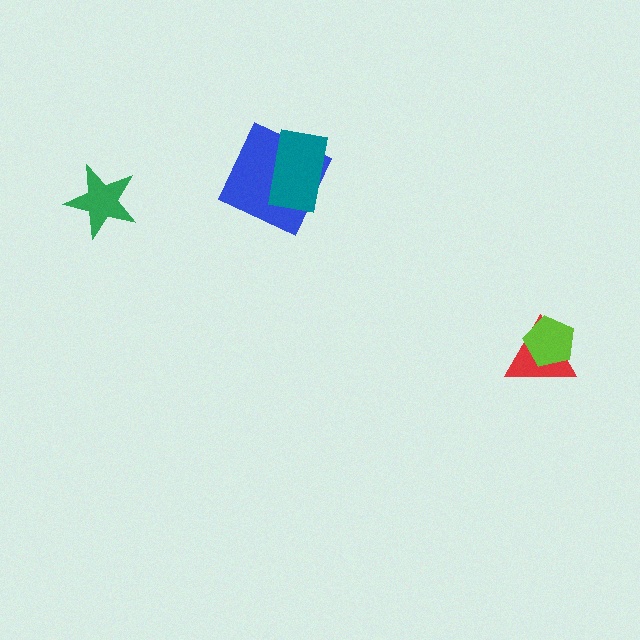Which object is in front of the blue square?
The teal rectangle is in front of the blue square.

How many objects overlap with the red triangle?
1 object overlaps with the red triangle.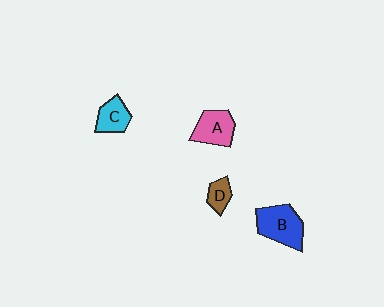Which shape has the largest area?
Shape B (blue).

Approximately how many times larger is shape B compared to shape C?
Approximately 1.7 times.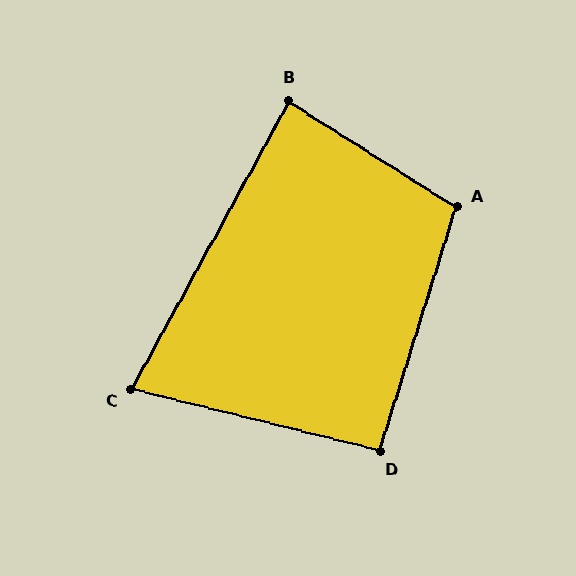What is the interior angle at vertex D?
Approximately 94 degrees (approximately right).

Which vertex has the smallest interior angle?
C, at approximately 75 degrees.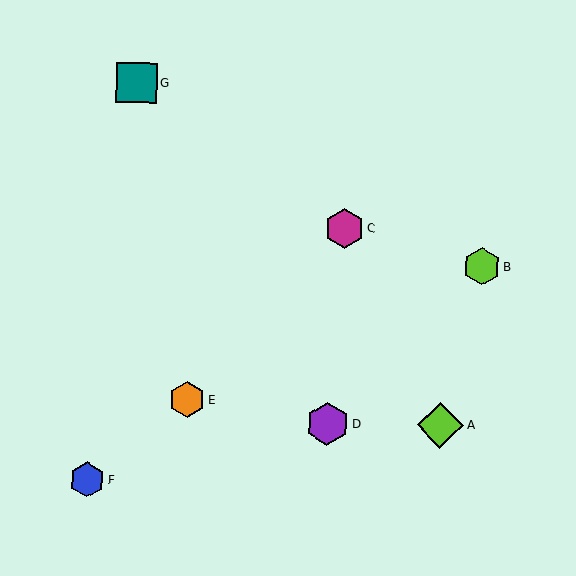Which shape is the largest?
The lime diamond (labeled A) is the largest.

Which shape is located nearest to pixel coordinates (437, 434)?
The lime diamond (labeled A) at (440, 425) is nearest to that location.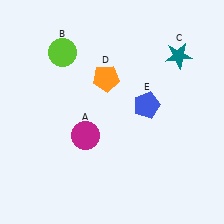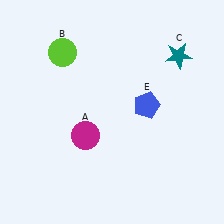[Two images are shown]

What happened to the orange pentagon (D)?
The orange pentagon (D) was removed in Image 2. It was in the top-left area of Image 1.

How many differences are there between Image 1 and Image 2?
There is 1 difference between the two images.